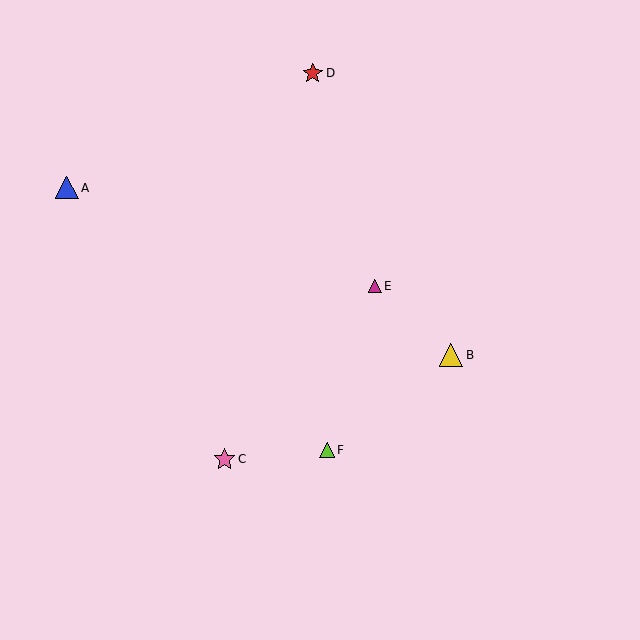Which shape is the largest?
The yellow triangle (labeled B) is the largest.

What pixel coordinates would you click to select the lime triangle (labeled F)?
Click at (327, 450) to select the lime triangle F.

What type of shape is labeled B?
Shape B is a yellow triangle.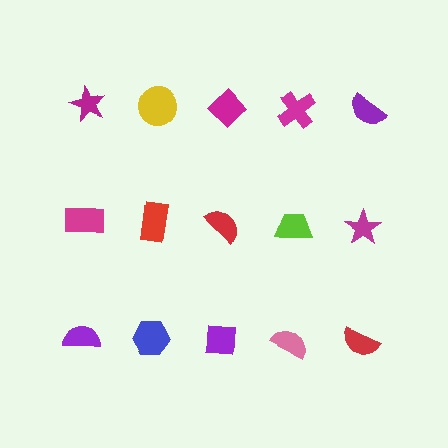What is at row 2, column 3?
A red semicircle.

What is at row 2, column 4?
A lime trapezoid.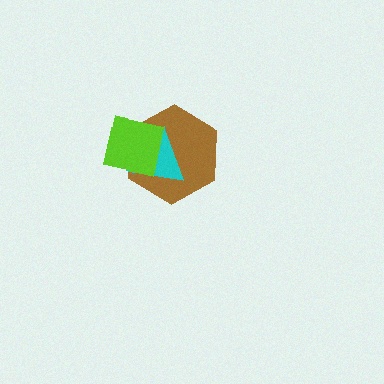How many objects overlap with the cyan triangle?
2 objects overlap with the cyan triangle.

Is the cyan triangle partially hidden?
Yes, it is partially covered by another shape.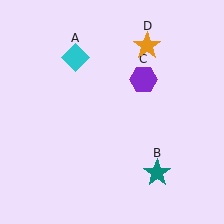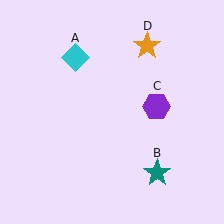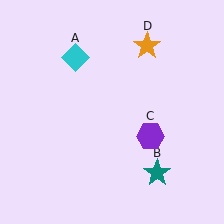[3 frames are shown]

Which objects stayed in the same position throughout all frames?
Cyan diamond (object A) and teal star (object B) and orange star (object D) remained stationary.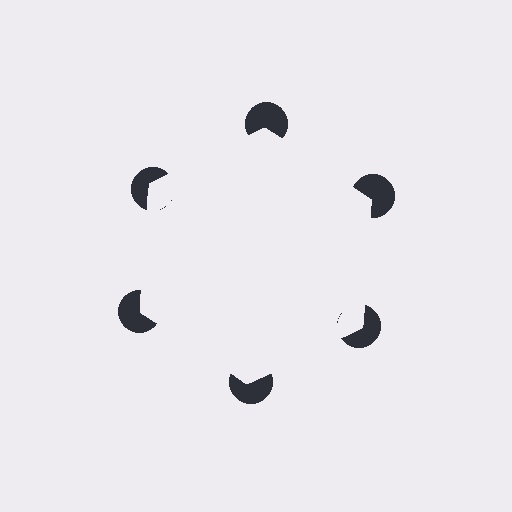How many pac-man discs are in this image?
There are 6 — one at each vertex of the illusory hexagon.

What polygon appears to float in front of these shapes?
An illusory hexagon — its edges are inferred from the aligned wedge cuts in the pac-man discs, not physically drawn.